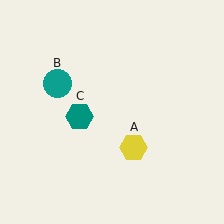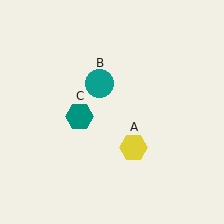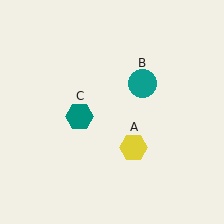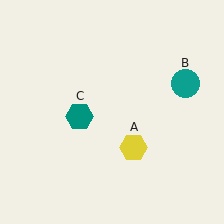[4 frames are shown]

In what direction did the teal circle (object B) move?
The teal circle (object B) moved right.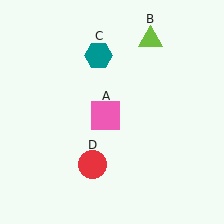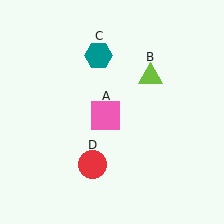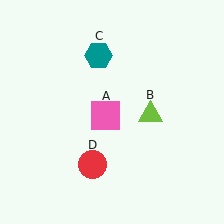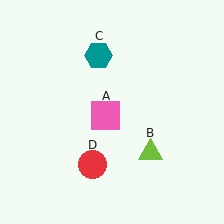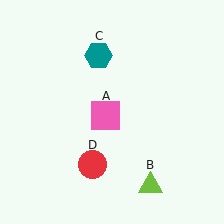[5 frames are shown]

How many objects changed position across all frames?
1 object changed position: lime triangle (object B).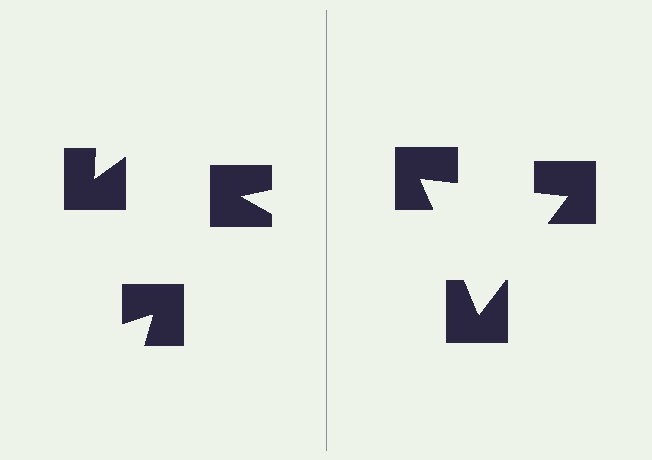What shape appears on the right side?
An illusory triangle.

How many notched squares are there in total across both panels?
6 — 3 on each side.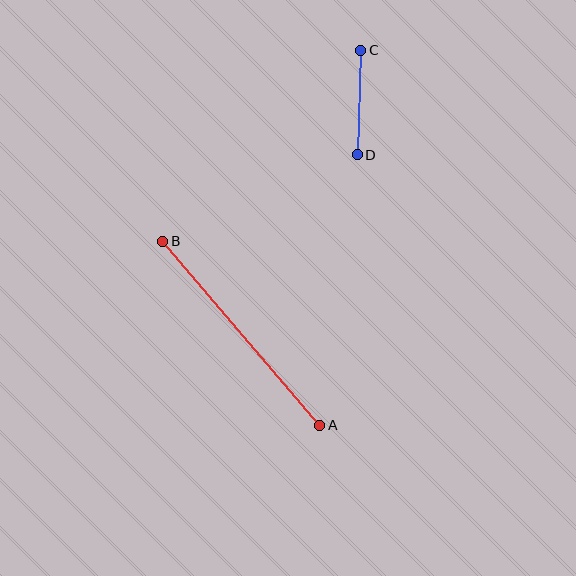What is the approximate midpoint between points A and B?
The midpoint is at approximately (241, 333) pixels.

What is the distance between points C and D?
The distance is approximately 105 pixels.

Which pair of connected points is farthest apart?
Points A and B are farthest apart.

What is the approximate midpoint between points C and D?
The midpoint is at approximately (359, 103) pixels.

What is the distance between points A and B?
The distance is approximately 242 pixels.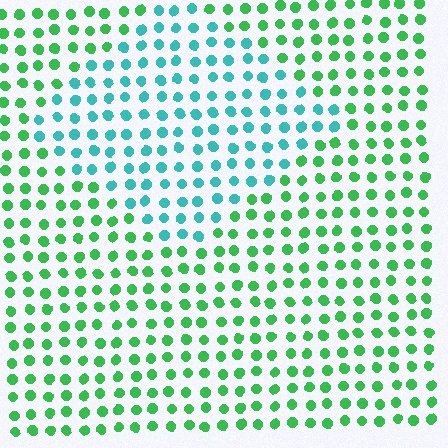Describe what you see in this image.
The image is filled with small green elements in a uniform arrangement. A diamond-shaped region is visible where the elements are tinted to a slightly different hue, forming a subtle color boundary.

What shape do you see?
I see a diamond.